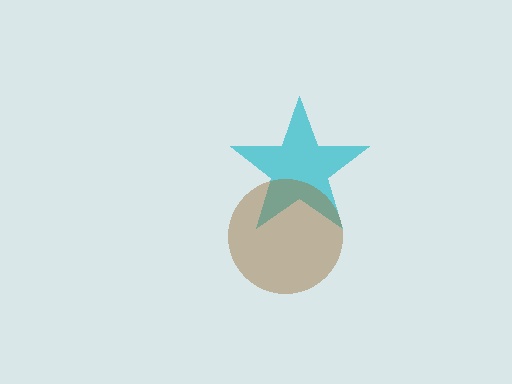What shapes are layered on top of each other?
The layered shapes are: a cyan star, a brown circle.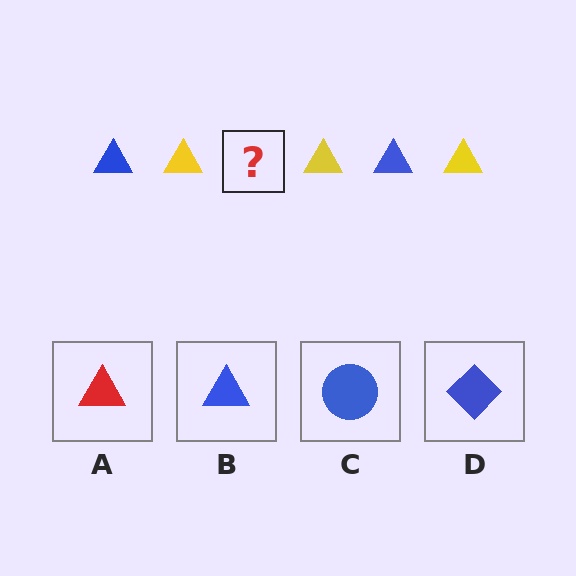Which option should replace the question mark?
Option B.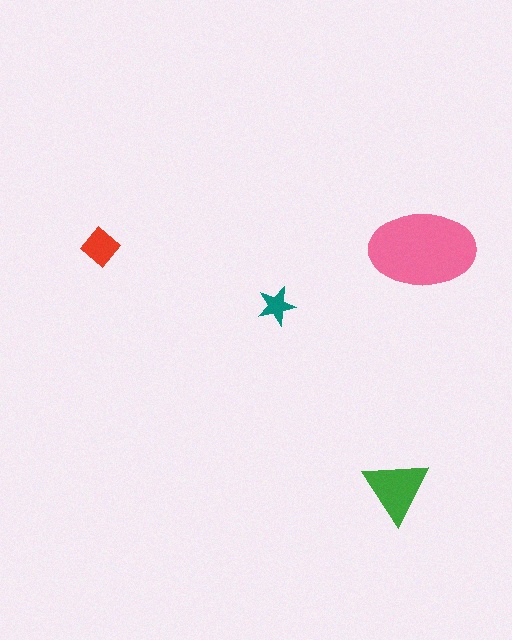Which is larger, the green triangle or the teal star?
The green triangle.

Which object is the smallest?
The teal star.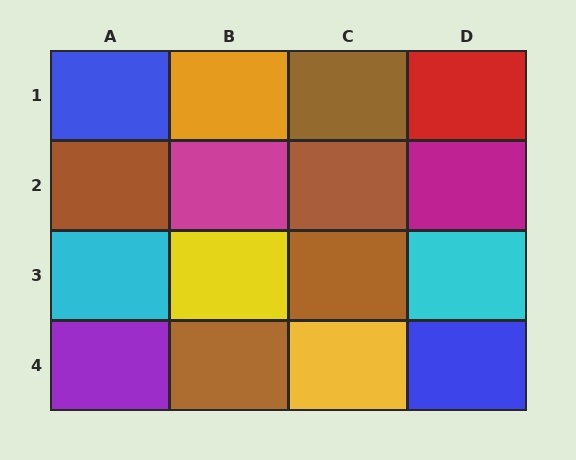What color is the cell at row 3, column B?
Yellow.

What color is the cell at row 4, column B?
Brown.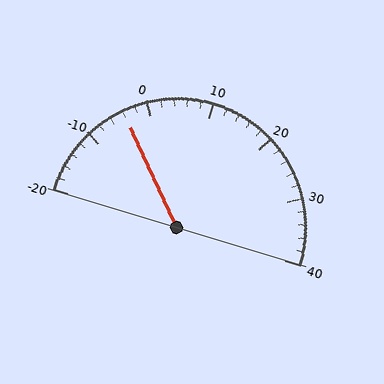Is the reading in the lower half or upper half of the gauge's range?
The reading is in the lower half of the range (-20 to 40).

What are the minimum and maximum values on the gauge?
The gauge ranges from -20 to 40.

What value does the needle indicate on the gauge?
The needle indicates approximately -4.